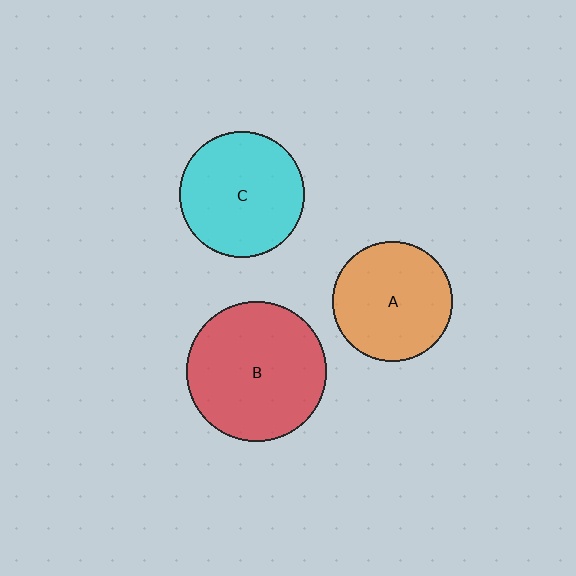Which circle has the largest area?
Circle B (red).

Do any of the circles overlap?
No, none of the circles overlap.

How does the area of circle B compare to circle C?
Approximately 1.3 times.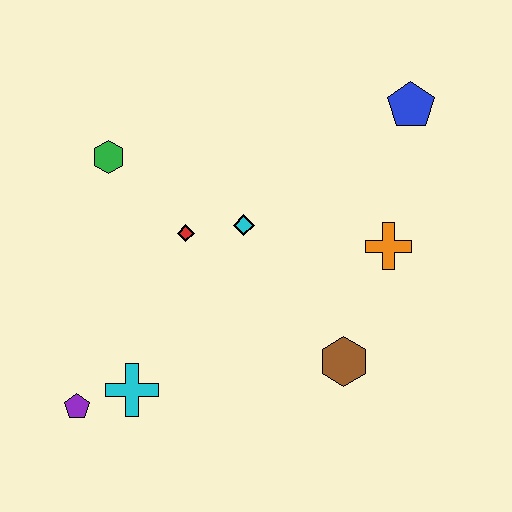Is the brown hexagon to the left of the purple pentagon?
No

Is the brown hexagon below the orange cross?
Yes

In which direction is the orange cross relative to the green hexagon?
The orange cross is to the right of the green hexagon.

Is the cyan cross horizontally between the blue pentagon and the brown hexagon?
No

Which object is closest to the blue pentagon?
The orange cross is closest to the blue pentagon.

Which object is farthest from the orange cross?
The purple pentagon is farthest from the orange cross.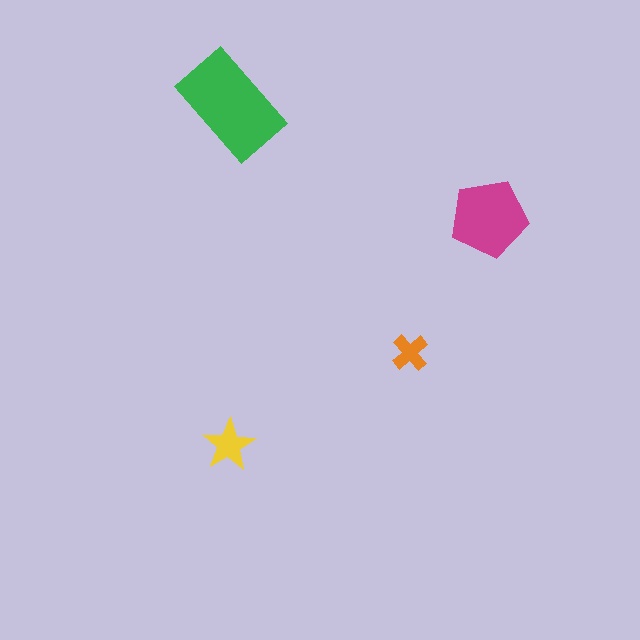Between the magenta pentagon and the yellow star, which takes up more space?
The magenta pentagon.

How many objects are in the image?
There are 4 objects in the image.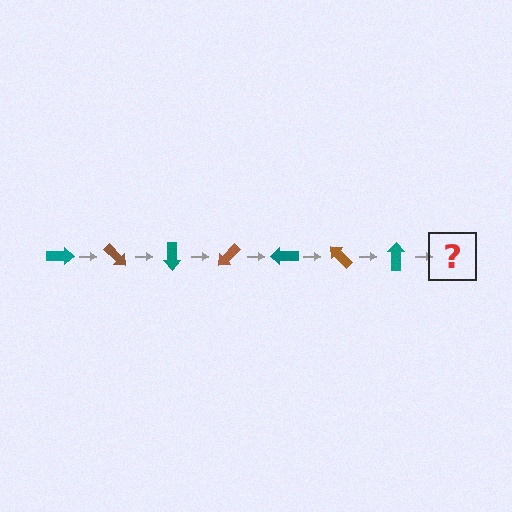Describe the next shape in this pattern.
It should be a brown arrow, rotated 315 degrees from the start.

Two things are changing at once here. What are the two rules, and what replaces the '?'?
The two rules are that it rotates 45 degrees each step and the color cycles through teal and brown. The '?' should be a brown arrow, rotated 315 degrees from the start.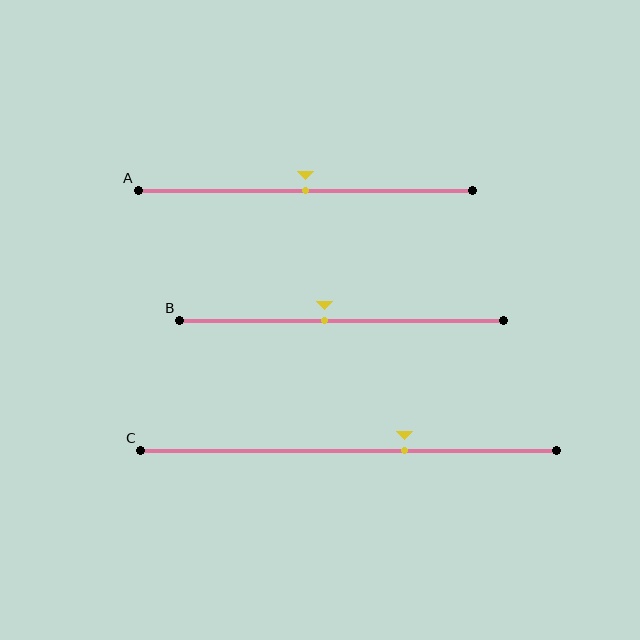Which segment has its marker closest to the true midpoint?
Segment A has its marker closest to the true midpoint.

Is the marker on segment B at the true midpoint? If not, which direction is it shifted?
No, the marker on segment B is shifted to the left by about 5% of the segment length.